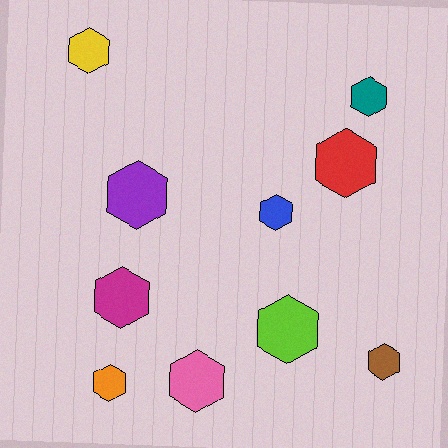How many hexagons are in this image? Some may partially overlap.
There are 10 hexagons.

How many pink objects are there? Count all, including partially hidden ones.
There is 1 pink object.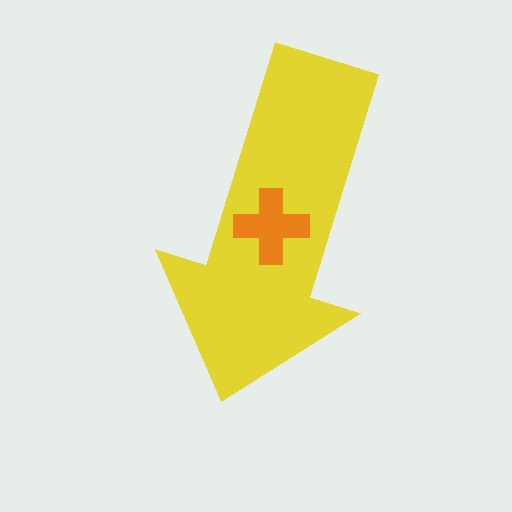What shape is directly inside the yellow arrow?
The orange cross.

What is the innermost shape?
The orange cross.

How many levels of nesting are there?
2.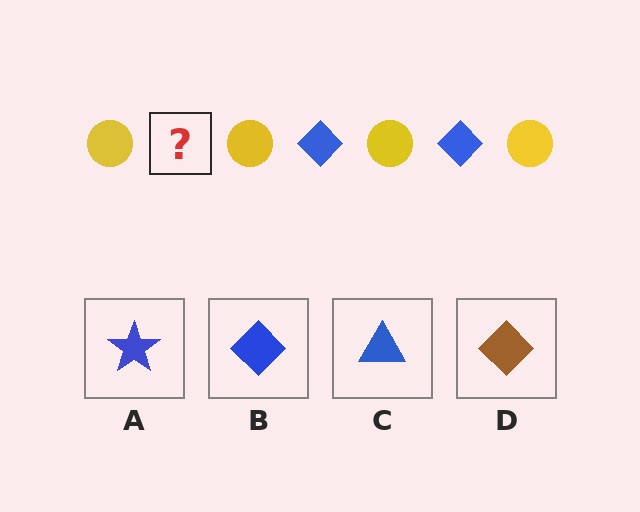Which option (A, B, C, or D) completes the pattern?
B.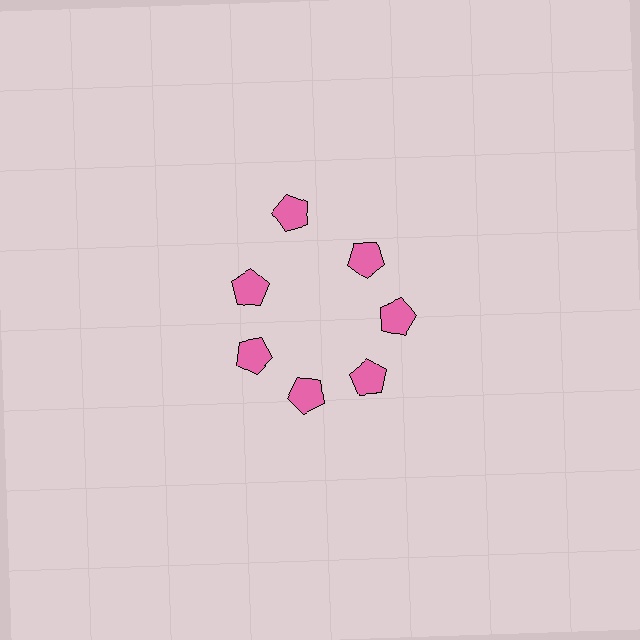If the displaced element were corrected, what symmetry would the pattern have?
It would have 7-fold rotational symmetry — the pattern would map onto itself every 51 degrees.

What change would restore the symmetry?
The symmetry would be restored by moving it inward, back onto the ring so that all 7 pentagons sit at equal angles and equal distance from the center.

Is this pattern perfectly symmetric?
No. The 7 pink pentagons are arranged in a ring, but one element near the 12 o'clock position is pushed outward from the center, breaking the 7-fold rotational symmetry.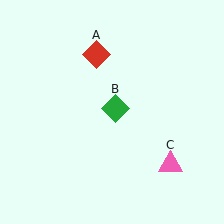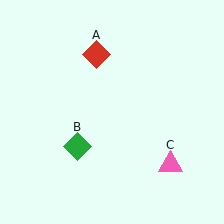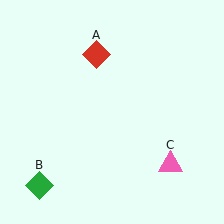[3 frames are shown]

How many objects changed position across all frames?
1 object changed position: green diamond (object B).